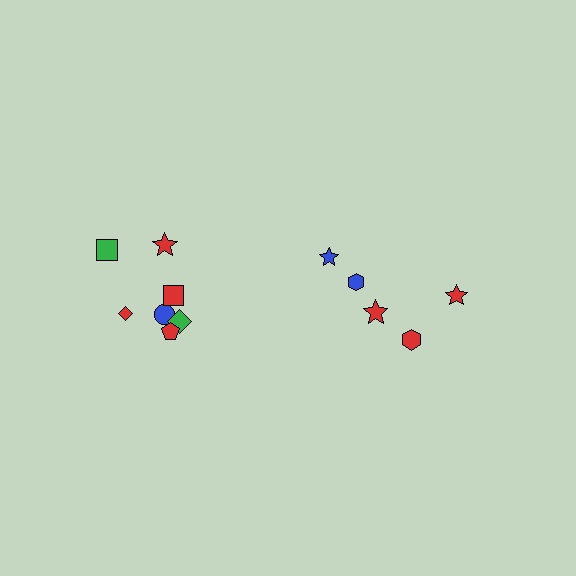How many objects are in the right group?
There are 5 objects.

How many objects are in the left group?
There are 7 objects.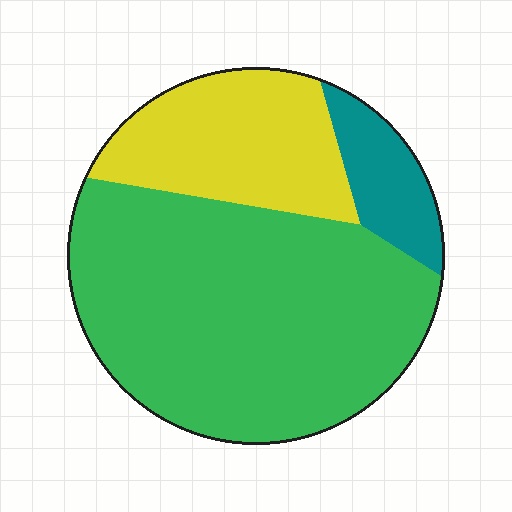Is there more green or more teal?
Green.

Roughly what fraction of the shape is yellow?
Yellow covers 25% of the shape.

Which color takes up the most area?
Green, at roughly 65%.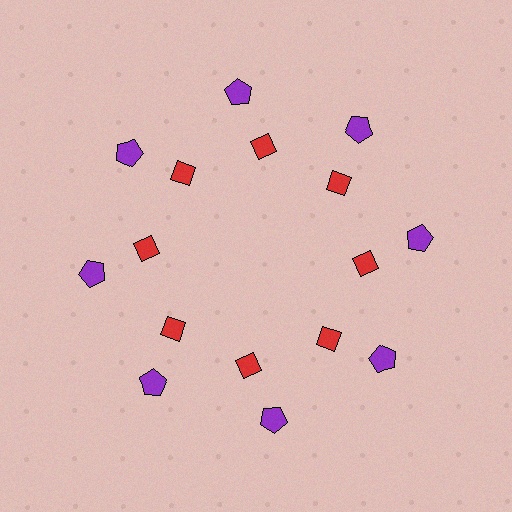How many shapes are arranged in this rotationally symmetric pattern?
There are 16 shapes, arranged in 8 groups of 2.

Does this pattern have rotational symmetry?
Yes, this pattern has 8-fold rotational symmetry. It looks the same after rotating 45 degrees around the center.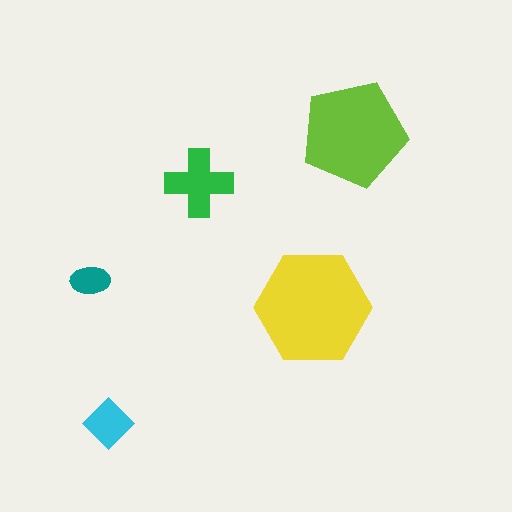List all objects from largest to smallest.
The yellow hexagon, the lime pentagon, the green cross, the cyan diamond, the teal ellipse.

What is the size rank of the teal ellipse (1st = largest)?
5th.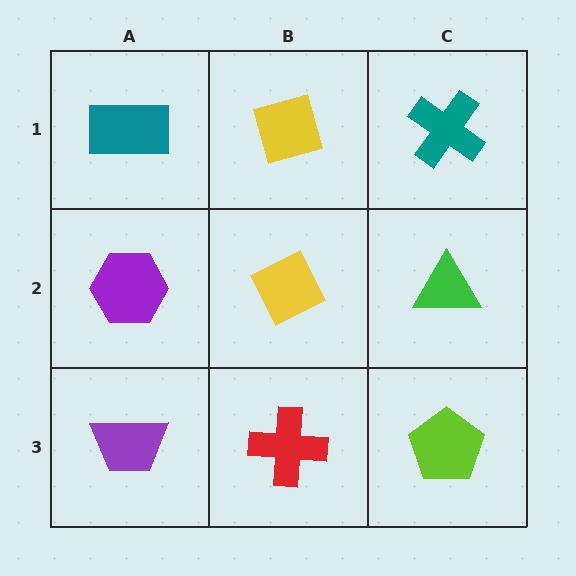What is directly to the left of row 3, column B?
A purple trapezoid.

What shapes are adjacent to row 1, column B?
A yellow diamond (row 2, column B), a teal rectangle (row 1, column A), a teal cross (row 1, column C).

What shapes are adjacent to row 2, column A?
A teal rectangle (row 1, column A), a purple trapezoid (row 3, column A), a yellow diamond (row 2, column B).